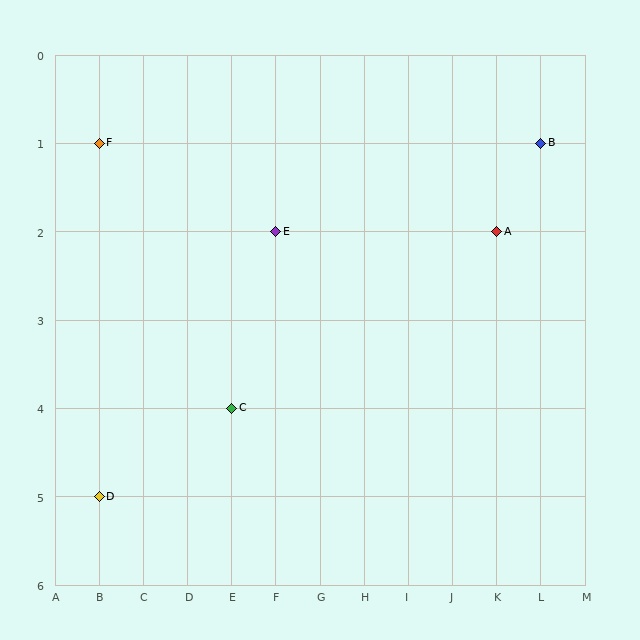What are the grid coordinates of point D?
Point D is at grid coordinates (B, 5).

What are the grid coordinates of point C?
Point C is at grid coordinates (E, 4).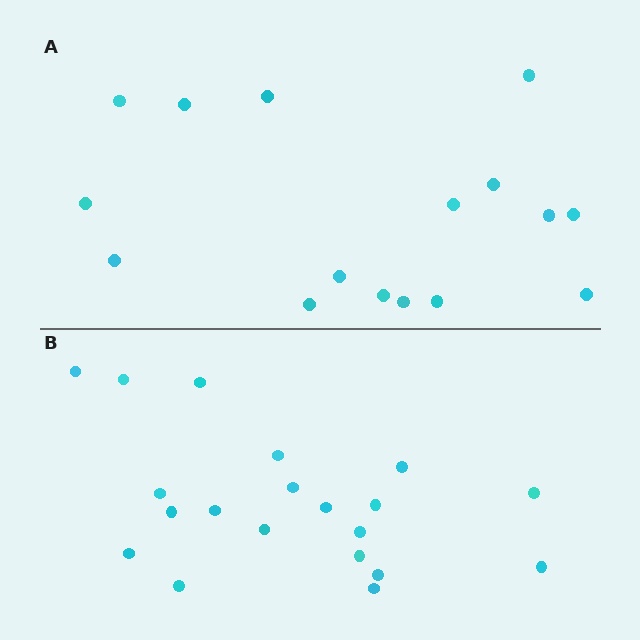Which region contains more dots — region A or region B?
Region B (the bottom region) has more dots.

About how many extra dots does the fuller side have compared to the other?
Region B has about 4 more dots than region A.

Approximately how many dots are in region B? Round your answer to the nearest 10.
About 20 dots.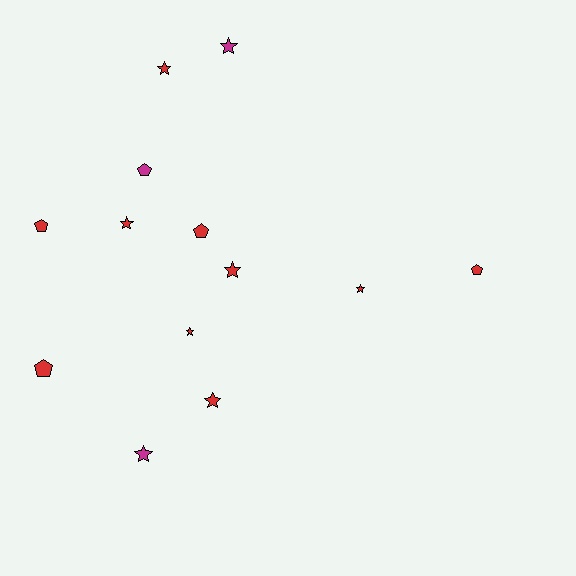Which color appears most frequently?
Red, with 10 objects.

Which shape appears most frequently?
Star, with 8 objects.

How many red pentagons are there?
There are 4 red pentagons.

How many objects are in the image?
There are 13 objects.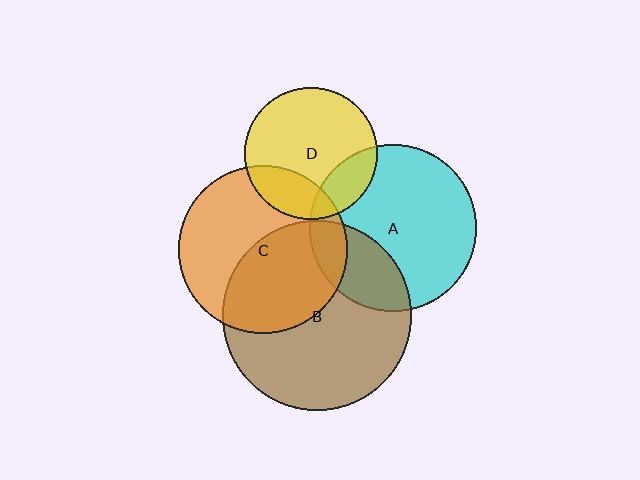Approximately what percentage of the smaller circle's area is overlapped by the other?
Approximately 20%.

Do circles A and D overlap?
Yes.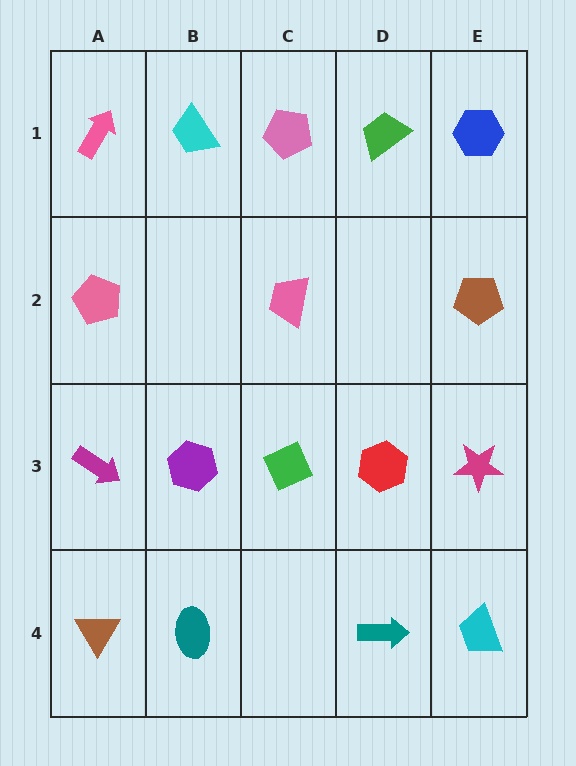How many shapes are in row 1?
5 shapes.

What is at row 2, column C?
A pink trapezoid.